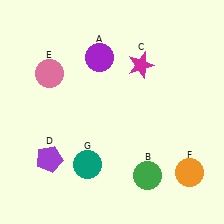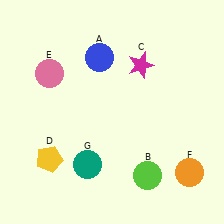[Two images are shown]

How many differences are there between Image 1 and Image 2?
There are 3 differences between the two images.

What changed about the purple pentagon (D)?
In Image 1, D is purple. In Image 2, it changed to yellow.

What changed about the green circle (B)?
In Image 1, B is green. In Image 2, it changed to lime.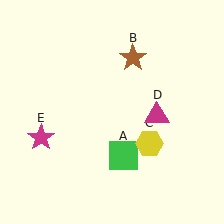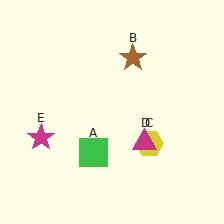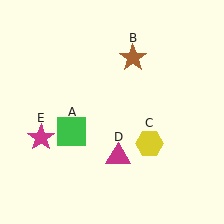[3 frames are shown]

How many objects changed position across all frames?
2 objects changed position: green square (object A), magenta triangle (object D).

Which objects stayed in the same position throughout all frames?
Brown star (object B) and yellow hexagon (object C) and magenta star (object E) remained stationary.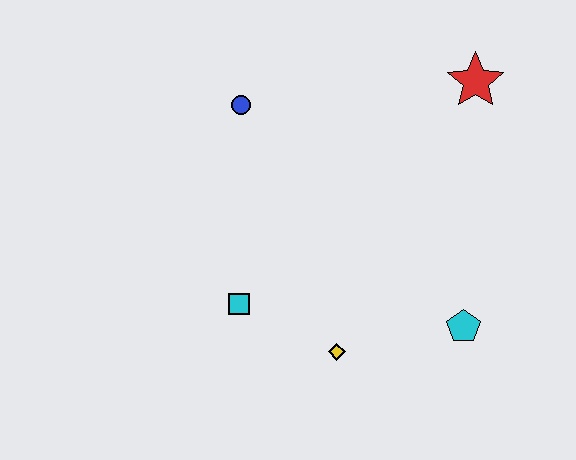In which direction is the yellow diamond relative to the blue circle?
The yellow diamond is below the blue circle.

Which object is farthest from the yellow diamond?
The red star is farthest from the yellow diamond.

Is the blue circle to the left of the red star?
Yes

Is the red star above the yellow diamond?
Yes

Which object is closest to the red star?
The blue circle is closest to the red star.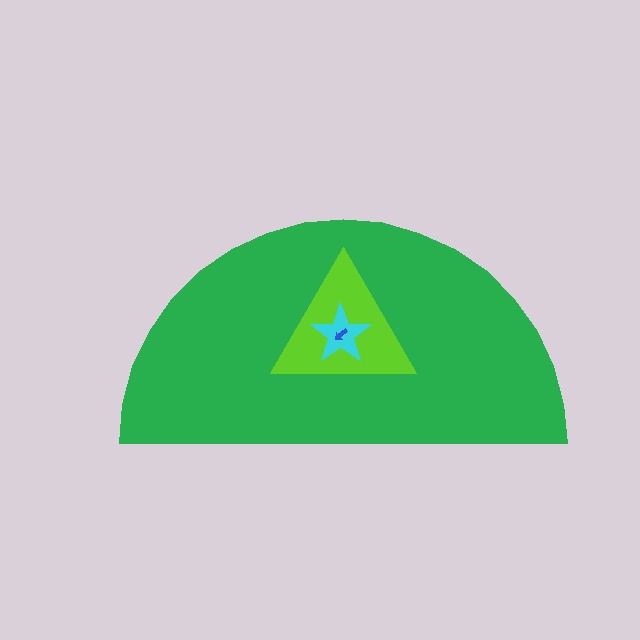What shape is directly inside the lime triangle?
The cyan star.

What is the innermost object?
The blue arrow.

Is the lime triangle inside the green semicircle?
Yes.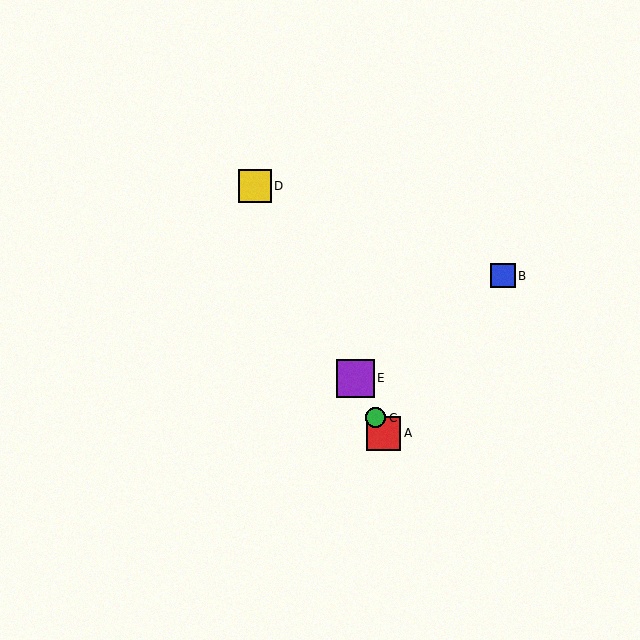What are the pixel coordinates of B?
Object B is at (503, 276).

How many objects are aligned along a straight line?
4 objects (A, C, D, E) are aligned along a straight line.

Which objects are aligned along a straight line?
Objects A, C, D, E are aligned along a straight line.